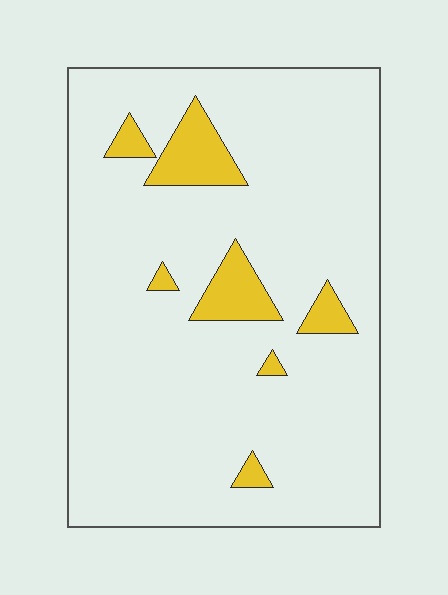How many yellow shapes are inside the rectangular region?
7.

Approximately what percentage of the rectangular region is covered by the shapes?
Approximately 10%.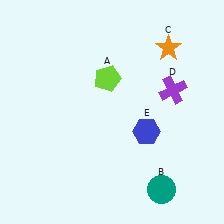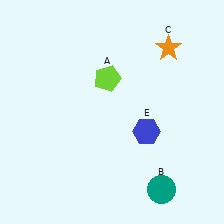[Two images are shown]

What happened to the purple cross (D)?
The purple cross (D) was removed in Image 2. It was in the top-right area of Image 1.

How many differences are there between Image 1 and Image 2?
There is 1 difference between the two images.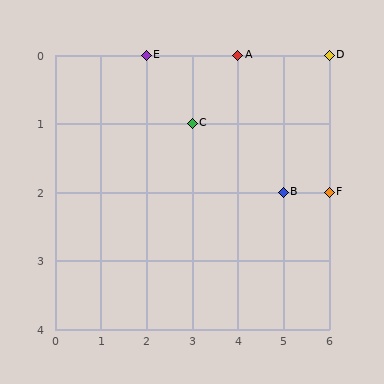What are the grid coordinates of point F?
Point F is at grid coordinates (6, 2).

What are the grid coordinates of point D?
Point D is at grid coordinates (6, 0).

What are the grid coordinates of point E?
Point E is at grid coordinates (2, 0).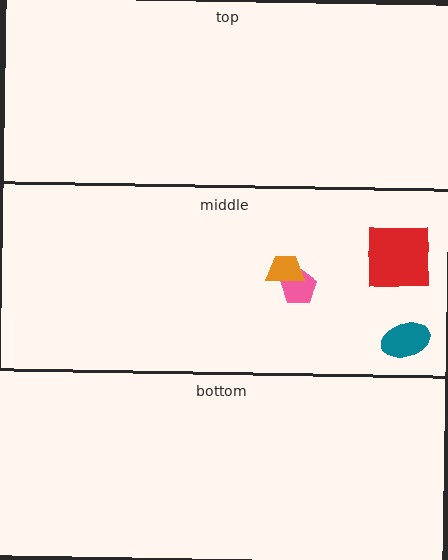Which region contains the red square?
The middle region.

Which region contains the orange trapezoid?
The middle region.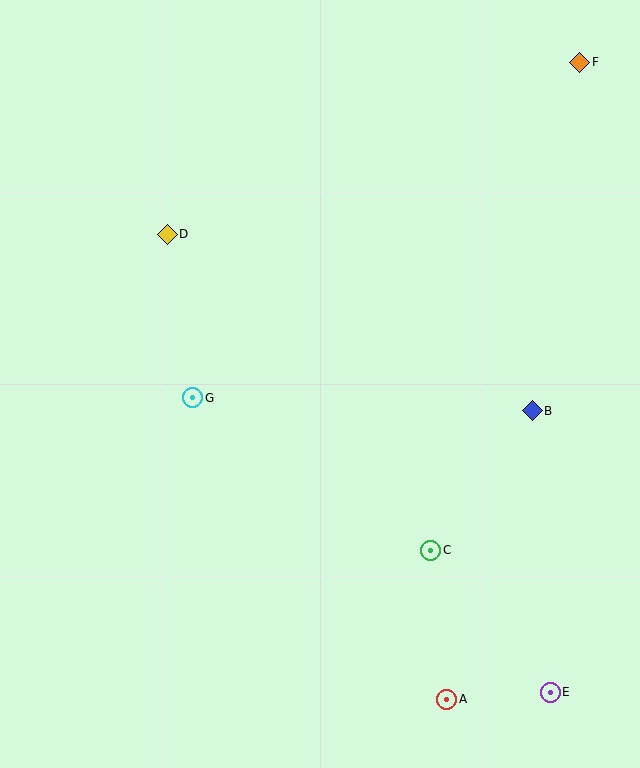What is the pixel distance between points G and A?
The distance between G and A is 394 pixels.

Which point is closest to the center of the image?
Point G at (193, 398) is closest to the center.